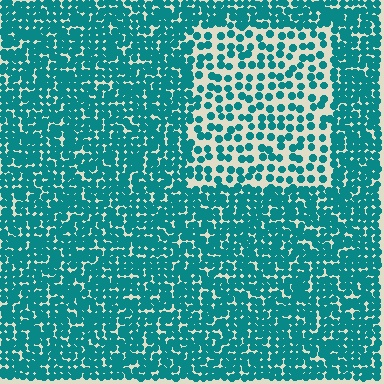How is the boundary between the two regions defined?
The boundary is defined by a change in element density (approximately 2.2x ratio). All elements are the same color, size, and shape.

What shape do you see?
I see a rectangle.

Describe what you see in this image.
The image contains small teal elements arranged at two different densities. A rectangle-shaped region is visible where the elements are less densely packed than the surrounding area.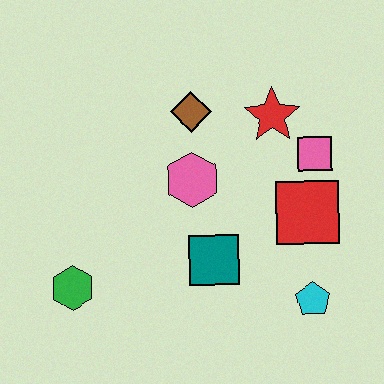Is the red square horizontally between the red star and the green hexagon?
No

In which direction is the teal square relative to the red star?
The teal square is below the red star.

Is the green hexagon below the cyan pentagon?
No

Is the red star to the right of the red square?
No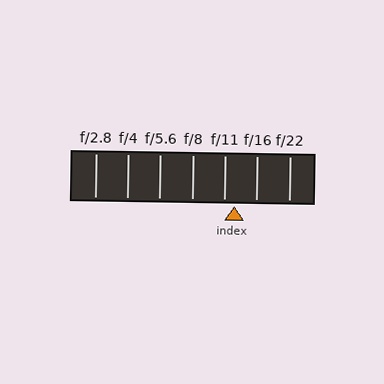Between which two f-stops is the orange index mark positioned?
The index mark is between f/11 and f/16.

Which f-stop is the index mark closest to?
The index mark is closest to f/11.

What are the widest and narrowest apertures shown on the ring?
The widest aperture shown is f/2.8 and the narrowest is f/22.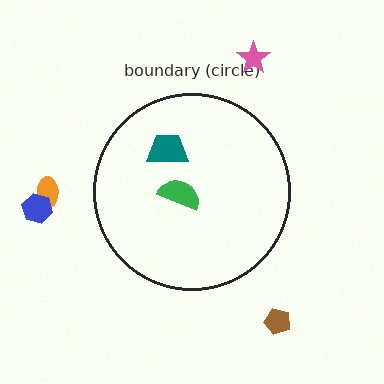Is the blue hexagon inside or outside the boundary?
Outside.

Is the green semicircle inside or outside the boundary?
Inside.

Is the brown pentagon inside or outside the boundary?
Outside.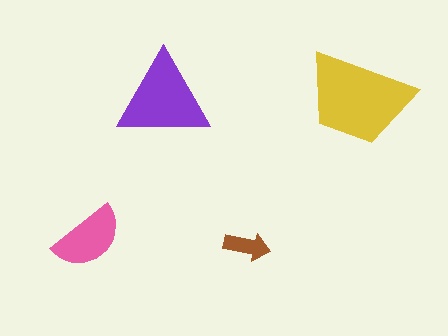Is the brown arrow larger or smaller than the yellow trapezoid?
Smaller.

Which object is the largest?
The yellow trapezoid.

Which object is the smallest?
The brown arrow.